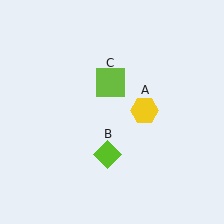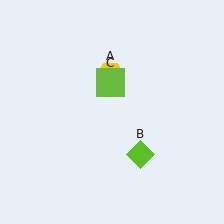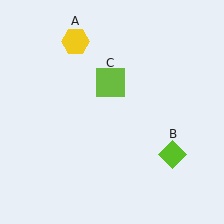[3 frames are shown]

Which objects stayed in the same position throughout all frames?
Lime square (object C) remained stationary.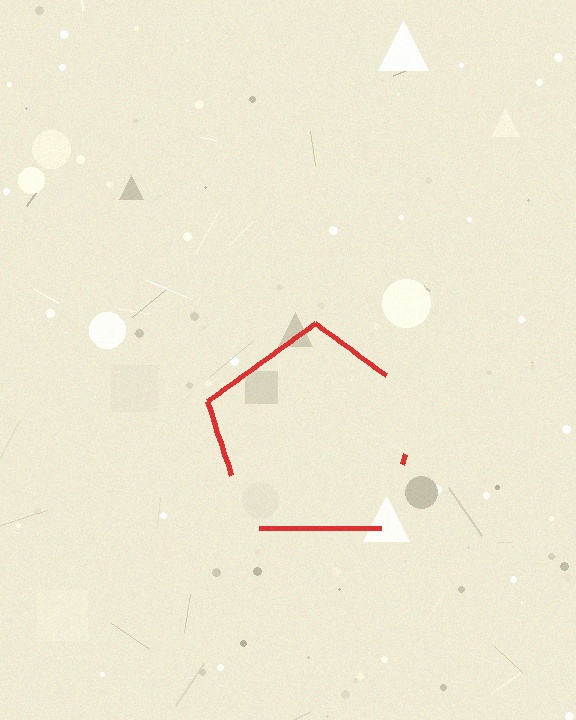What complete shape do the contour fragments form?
The contour fragments form a pentagon.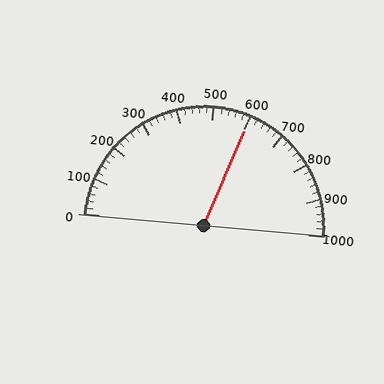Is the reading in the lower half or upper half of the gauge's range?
The reading is in the upper half of the range (0 to 1000).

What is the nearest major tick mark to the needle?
The nearest major tick mark is 600.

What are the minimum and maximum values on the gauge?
The gauge ranges from 0 to 1000.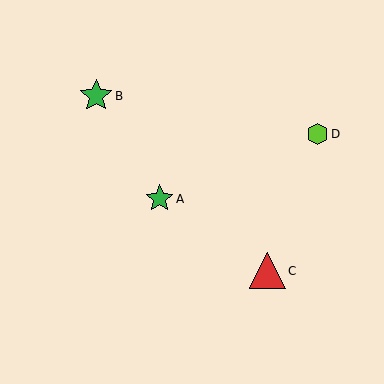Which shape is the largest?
The red triangle (labeled C) is the largest.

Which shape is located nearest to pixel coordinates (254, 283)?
The red triangle (labeled C) at (268, 271) is nearest to that location.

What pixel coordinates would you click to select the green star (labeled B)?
Click at (96, 96) to select the green star B.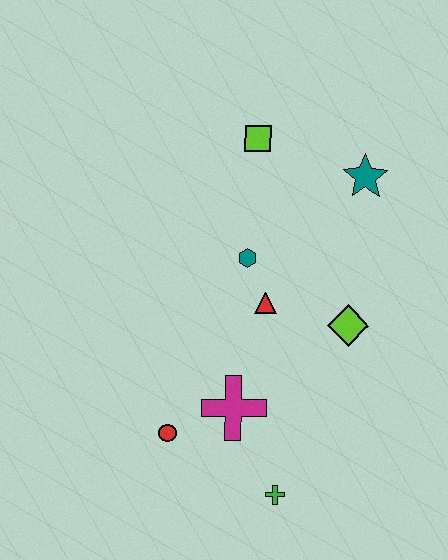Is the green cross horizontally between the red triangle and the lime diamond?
Yes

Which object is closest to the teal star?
The lime square is closest to the teal star.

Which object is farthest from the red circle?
The teal star is farthest from the red circle.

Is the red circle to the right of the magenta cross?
No